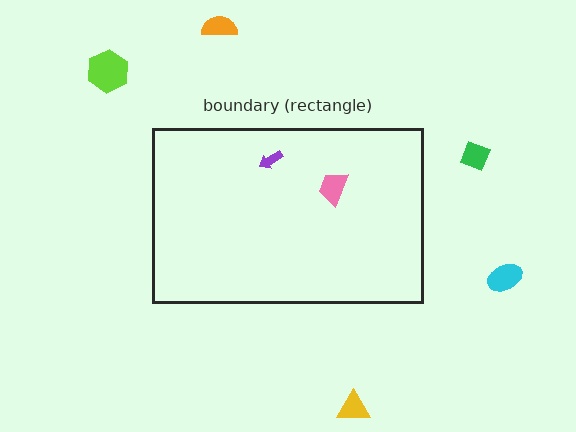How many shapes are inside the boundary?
2 inside, 5 outside.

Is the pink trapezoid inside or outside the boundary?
Inside.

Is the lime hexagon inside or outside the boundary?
Outside.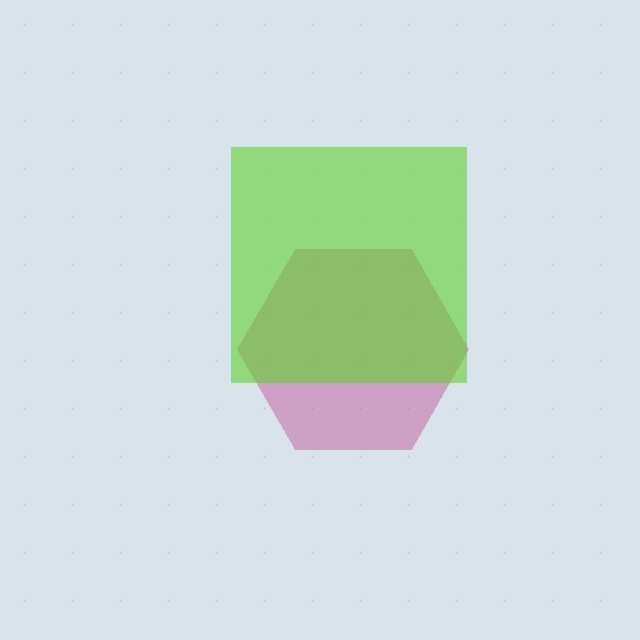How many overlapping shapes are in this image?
There are 2 overlapping shapes in the image.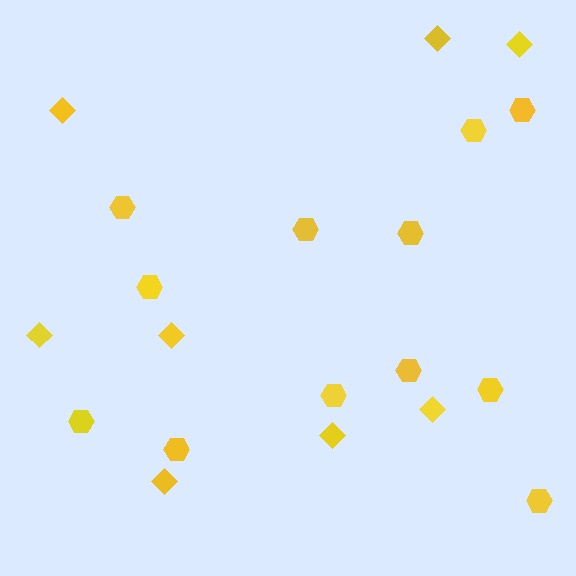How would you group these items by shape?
There are 2 groups: one group of hexagons (12) and one group of diamonds (8).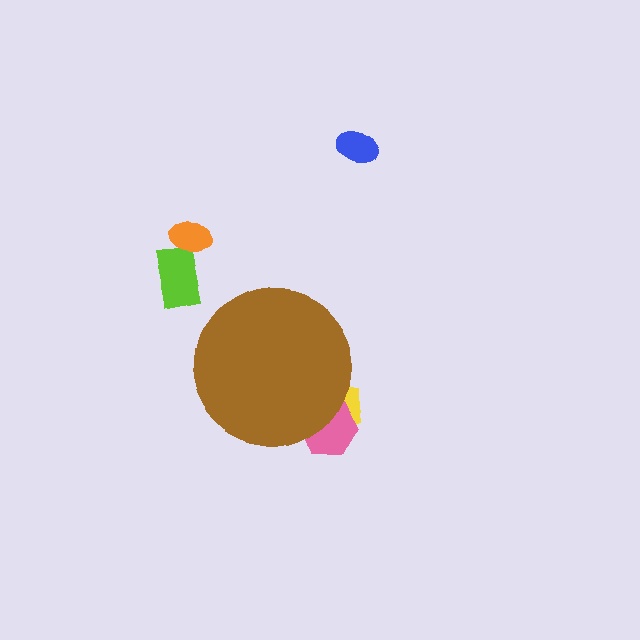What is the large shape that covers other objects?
A brown circle.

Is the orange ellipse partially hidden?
No, the orange ellipse is fully visible.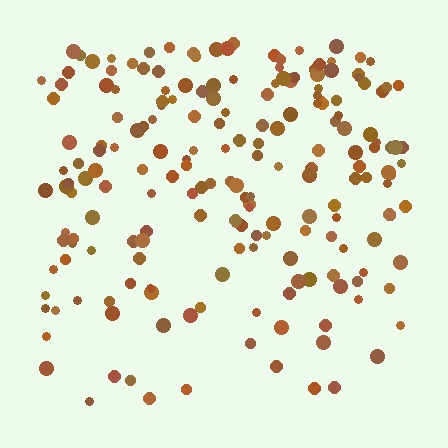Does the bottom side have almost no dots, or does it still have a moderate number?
Still a moderate number, just noticeably fewer than the top.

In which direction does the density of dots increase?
From bottom to top, with the top side densest.